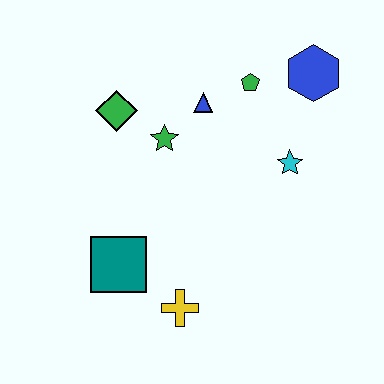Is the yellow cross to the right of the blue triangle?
No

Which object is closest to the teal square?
The yellow cross is closest to the teal square.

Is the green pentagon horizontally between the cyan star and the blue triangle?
Yes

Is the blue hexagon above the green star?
Yes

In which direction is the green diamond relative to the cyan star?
The green diamond is to the left of the cyan star.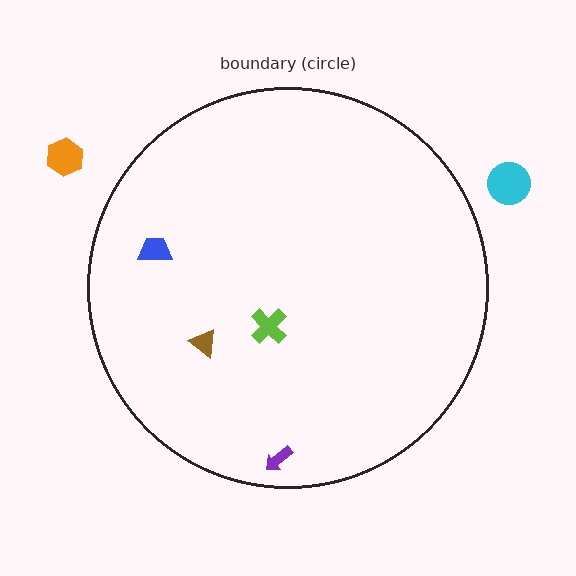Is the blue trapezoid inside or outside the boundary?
Inside.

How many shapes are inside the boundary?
4 inside, 2 outside.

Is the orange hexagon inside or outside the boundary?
Outside.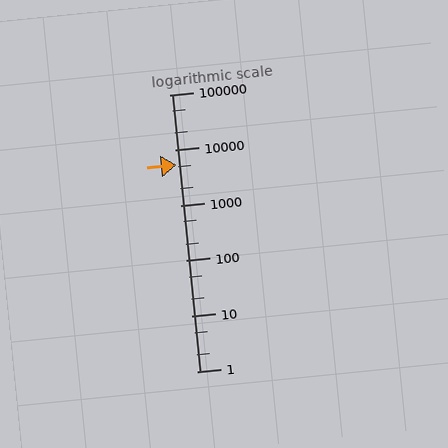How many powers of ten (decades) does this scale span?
The scale spans 5 decades, from 1 to 100000.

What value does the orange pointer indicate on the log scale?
The pointer indicates approximately 5400.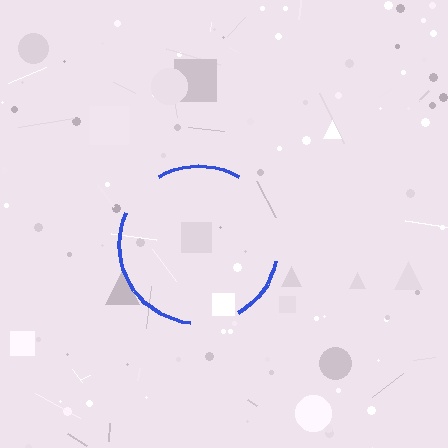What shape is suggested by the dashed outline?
The dashed outline suggests a circle.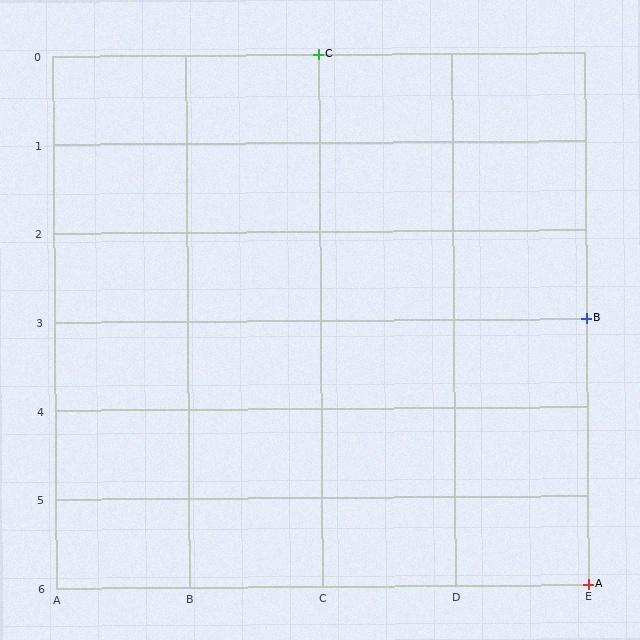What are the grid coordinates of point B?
Point B is at grid coordinates (E, 3).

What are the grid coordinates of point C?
Point C is at grid coordinates (C, 0).